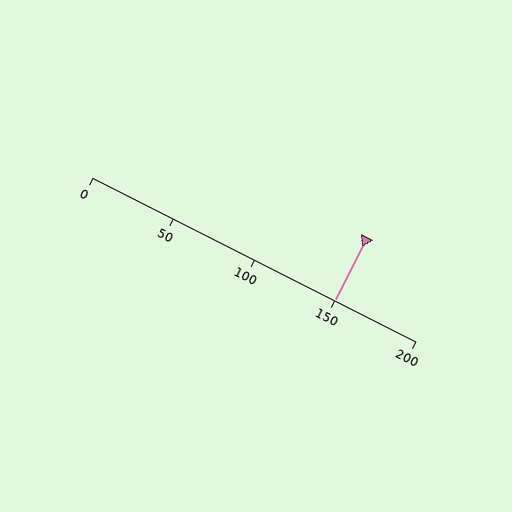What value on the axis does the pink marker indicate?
The marker indicates approximately 150.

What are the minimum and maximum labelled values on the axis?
The axis runs from 0 to 200.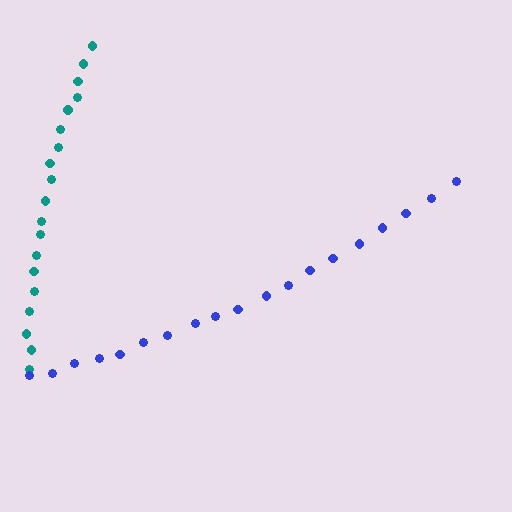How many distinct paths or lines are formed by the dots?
There are 2 distinct paths.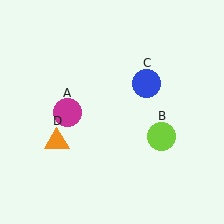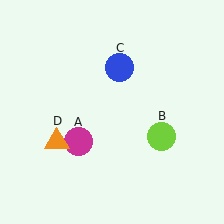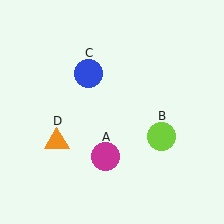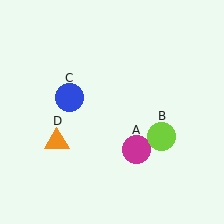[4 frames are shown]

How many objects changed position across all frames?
2 objects changed position: magenta circle (object A), blue circle (object C).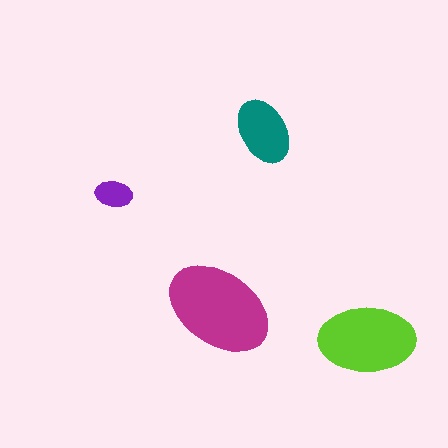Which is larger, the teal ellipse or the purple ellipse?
The teal one.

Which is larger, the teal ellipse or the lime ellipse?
The lime one.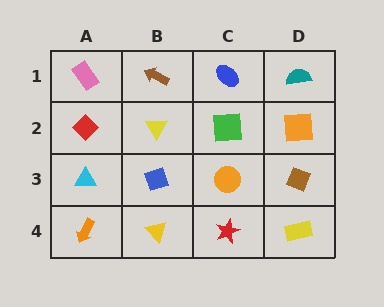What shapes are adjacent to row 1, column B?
A yellow triangle (row 2, column B), a pink rectangle (row 1, column A), a blue ellipse (row 1, column C).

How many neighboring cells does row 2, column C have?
4.